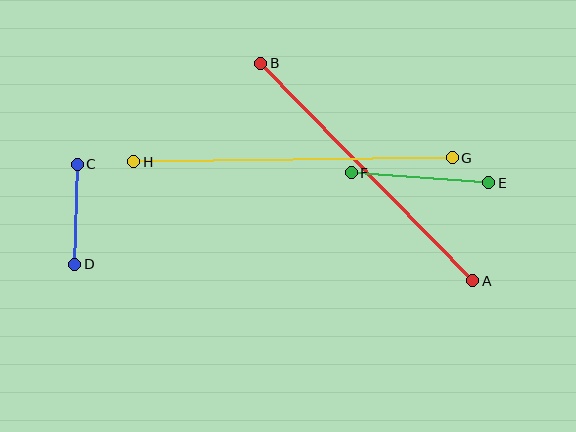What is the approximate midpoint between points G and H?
The midpoint is at approximately (293, 160) pixels.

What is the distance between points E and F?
The distance is approximately 138 pixels.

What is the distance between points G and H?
The distance is approximately 319 pixels.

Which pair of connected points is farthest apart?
Points G and H are farthest apart.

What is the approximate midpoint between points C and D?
The midpoint is at approximately (76, 214) pixels.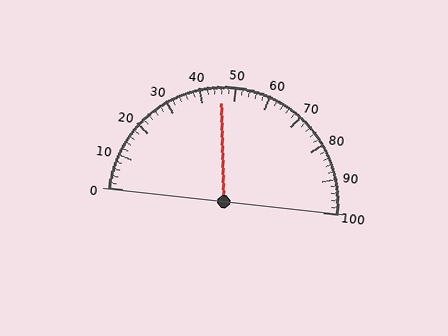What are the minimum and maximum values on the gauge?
The gauge ranges from 0 to 100.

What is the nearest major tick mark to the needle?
The nearest major tick mark is 50.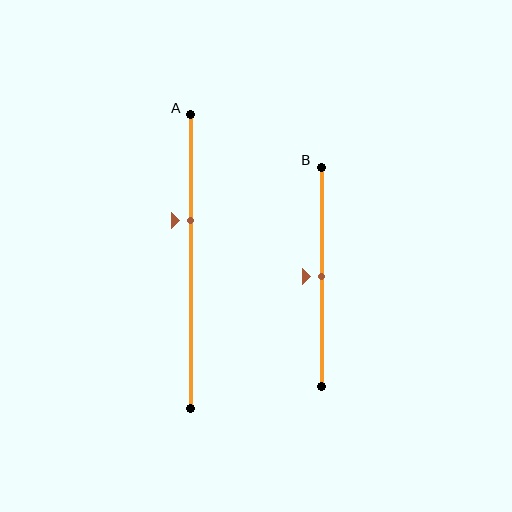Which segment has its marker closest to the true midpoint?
Segment B has its marker closest to the true midpoint.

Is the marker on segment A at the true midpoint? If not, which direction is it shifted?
No, the marker on segment A is shifted upward by about 14% of the segment length.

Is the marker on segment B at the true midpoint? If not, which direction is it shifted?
Yes, the marker on segment B is at the true midpoint.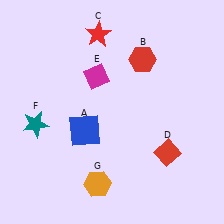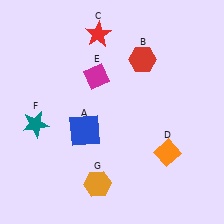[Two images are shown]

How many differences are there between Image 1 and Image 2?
There is 1 difference between the two images.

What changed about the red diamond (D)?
In Image 1, D is red. In Image 2, it changed to orange.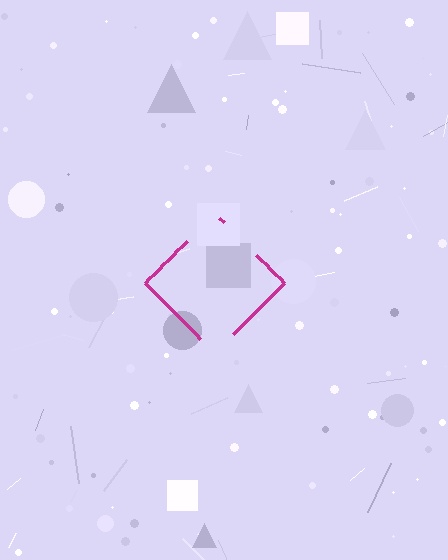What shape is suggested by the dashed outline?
The dashed outline suggests a diamond.